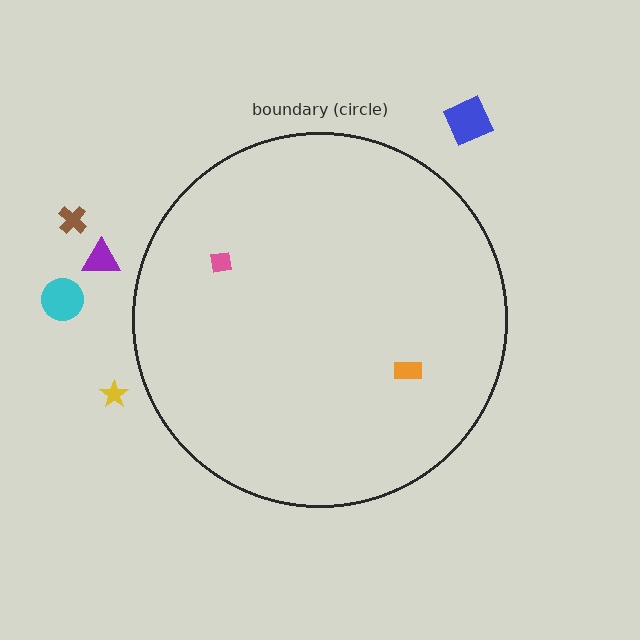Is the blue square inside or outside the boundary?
Outside.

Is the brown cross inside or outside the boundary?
Outside.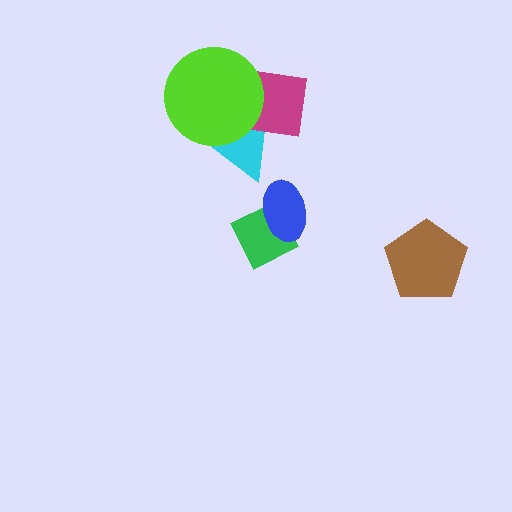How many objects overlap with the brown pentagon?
0 objects overlap with the brown pentagon.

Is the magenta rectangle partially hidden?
Yes, it is partially covered by another shape.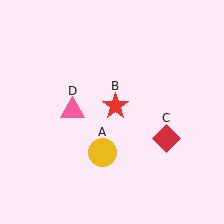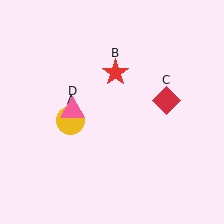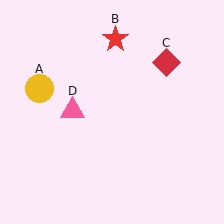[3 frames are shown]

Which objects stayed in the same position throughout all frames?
Pink triangle (object D) remained stationary.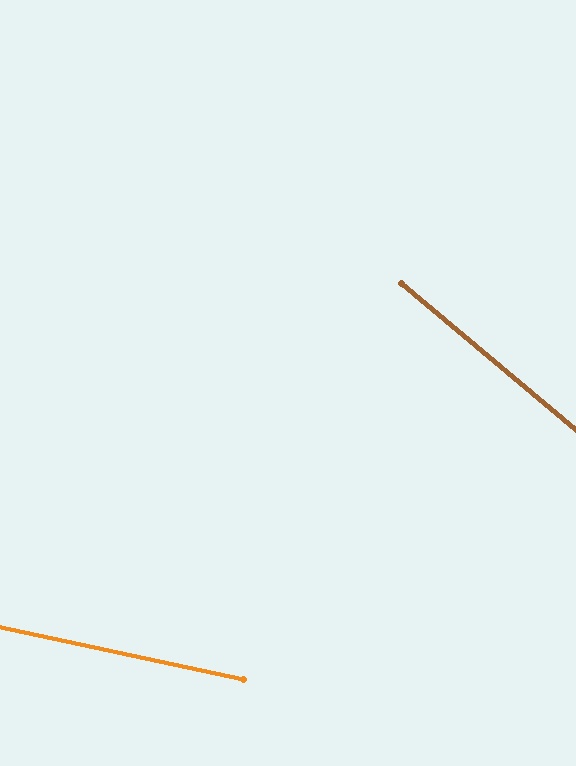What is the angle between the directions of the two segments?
Approximately 28 degrees.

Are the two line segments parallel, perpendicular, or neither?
Neither parallel nor perpendicular — they differ by about 28°.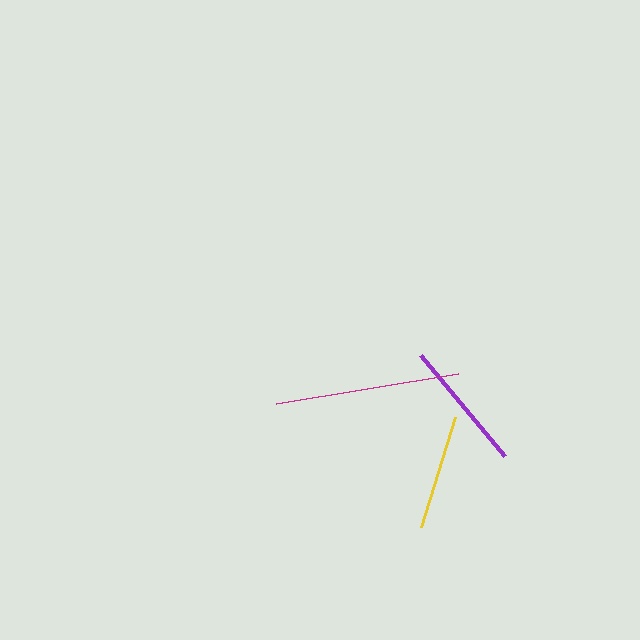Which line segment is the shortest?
The yellow line is the shortest at approximately 115 pixels.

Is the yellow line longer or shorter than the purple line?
The purple line is longer than the yellow line.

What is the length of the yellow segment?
The yellow segment is approximately 115 pixels long.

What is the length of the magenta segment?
The magenta segment is approximately 185 pixels long.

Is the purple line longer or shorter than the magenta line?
The magenta line is longer than the purple line.